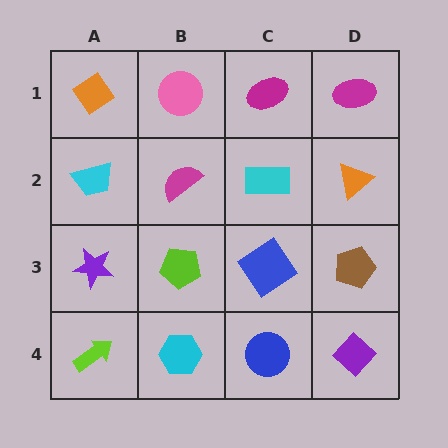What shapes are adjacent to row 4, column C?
A blue diamond (row 3, column C), a cyan hexagon (row 4, column B), a purple diamond (row 4, column D).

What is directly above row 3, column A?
A cyan trapezoid.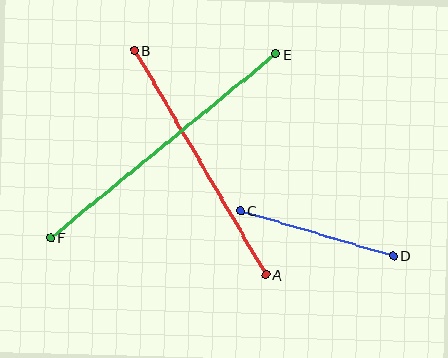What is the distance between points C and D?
The distance is approximately 159 pixels.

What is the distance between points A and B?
The distance is approximately 260 pixels.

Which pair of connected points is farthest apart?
Points E and F are farthest apart.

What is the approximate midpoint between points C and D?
The midpoint is at approximately (317, 233) pixels.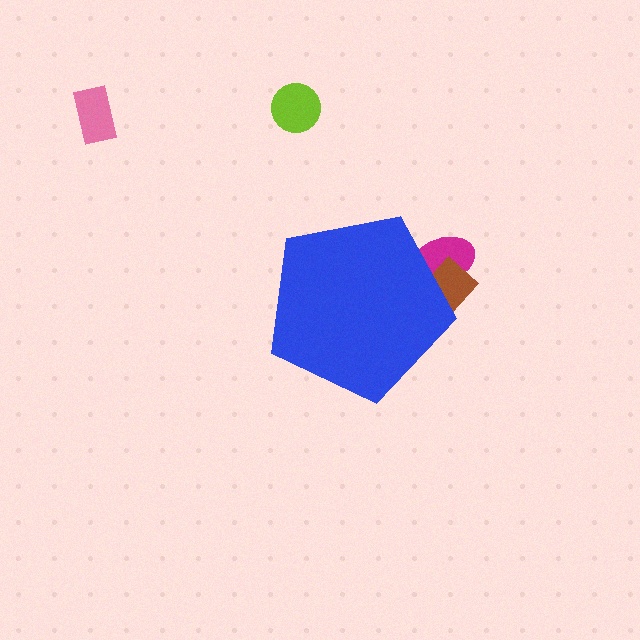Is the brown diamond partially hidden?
Yes, the brown diamond is partially hidden behind the blue pentagon.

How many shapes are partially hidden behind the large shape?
2 shapes are partially hidden.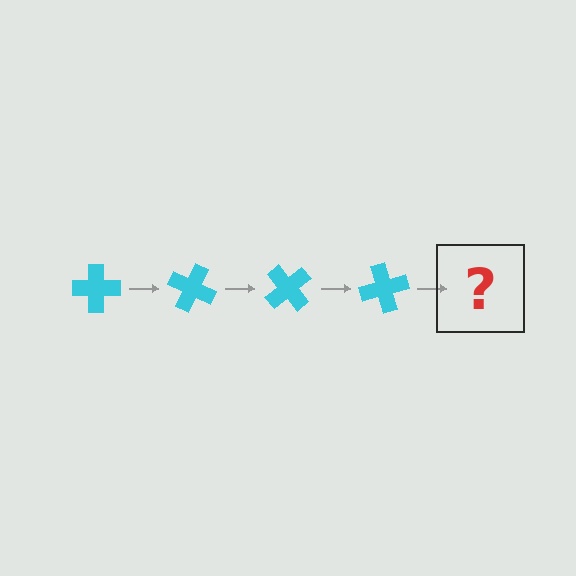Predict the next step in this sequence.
The next step is a cyan cross rotated 100 degrees.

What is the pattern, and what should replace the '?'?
The pattern is that the cross rotates 25 degrees each step. The '?' should be a cyan cross rotated 100 degrees.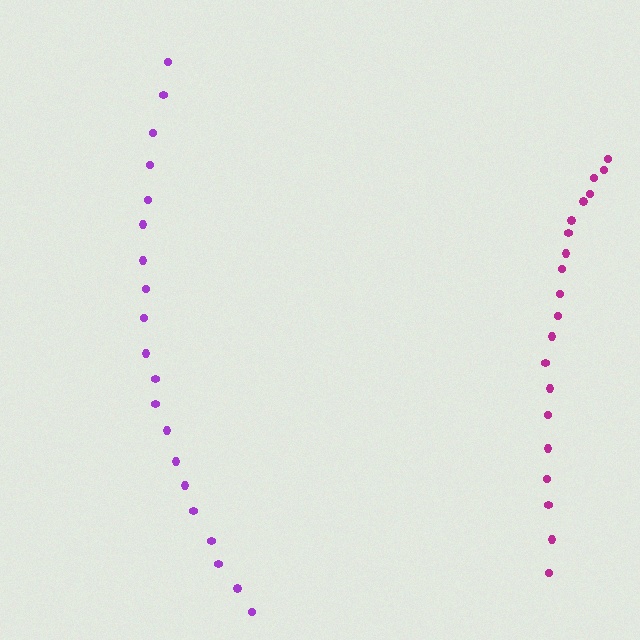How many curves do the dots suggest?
There are 2 distinct paths.